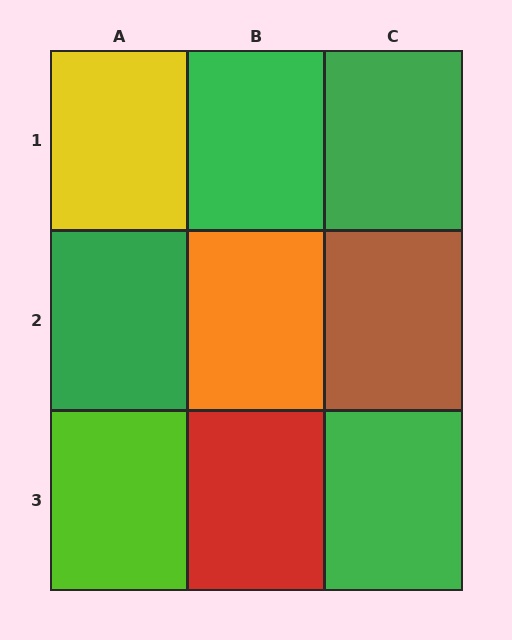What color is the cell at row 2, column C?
Brown.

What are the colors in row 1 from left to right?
Yellow, green, green.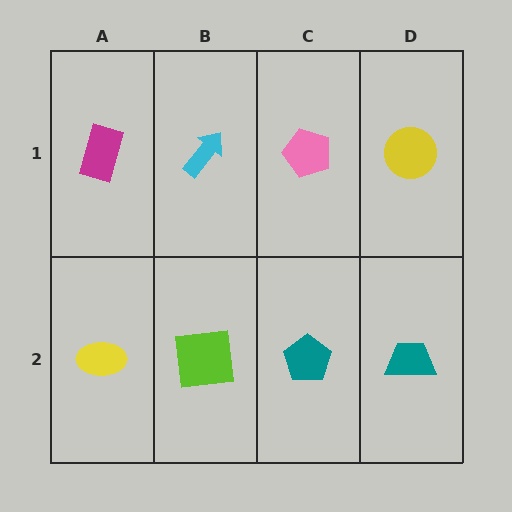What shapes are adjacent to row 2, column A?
A magenta rectangle (row 1, column A), a lime square (row 2, column B).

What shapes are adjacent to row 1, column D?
A teal trapezoid (row 2, column D), a pink pentagon (row 1, column C).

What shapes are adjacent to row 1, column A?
A yellow ellipse (row 2, column A), a cyan arrow (row 1, column B).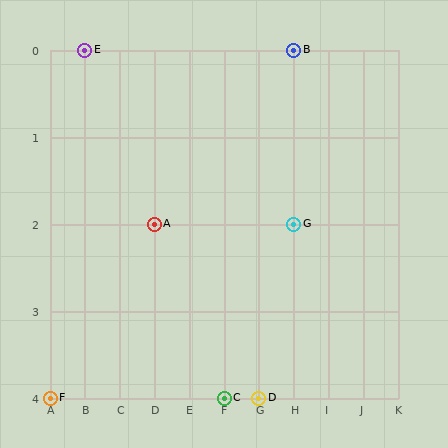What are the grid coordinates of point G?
Point G is at grid coordinates (H, 2).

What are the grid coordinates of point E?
Point E is at grid coordinates (B, 0).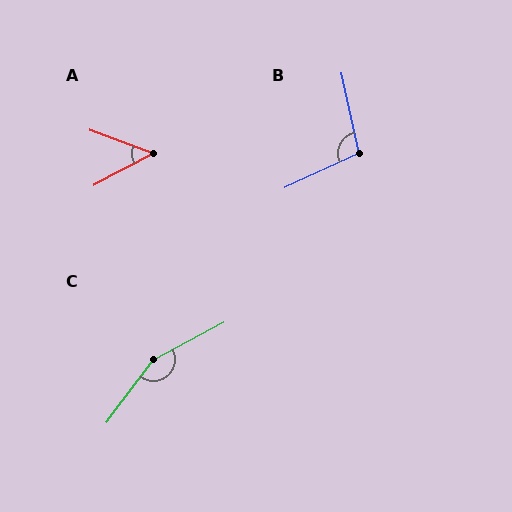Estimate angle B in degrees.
Approximately 102 degrees.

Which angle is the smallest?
A, at approximately 47 degrees.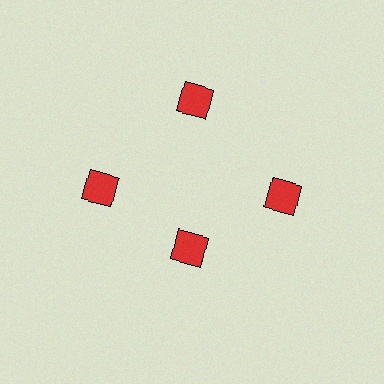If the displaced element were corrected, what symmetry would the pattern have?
It would have 4-fold rotational symmetry — the pattern would map onto itself every 90 degrees.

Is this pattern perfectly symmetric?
No. The 4 red diamonds are arranged in a ring, but one element near the 6 o'clock position is pulled inward toward the center, breaking the 4-fold rotational symmetry.